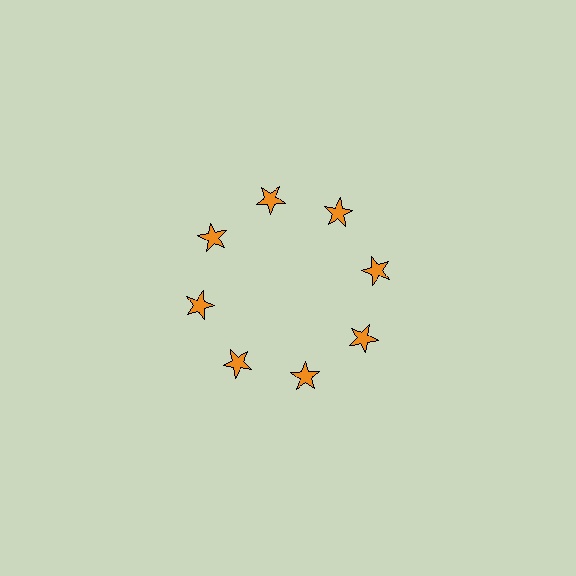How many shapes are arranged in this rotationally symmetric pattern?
There are 8 shapes, arranged in 8 groups of 1.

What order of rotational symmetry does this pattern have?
This pattern has 8-fold rotational symmetry.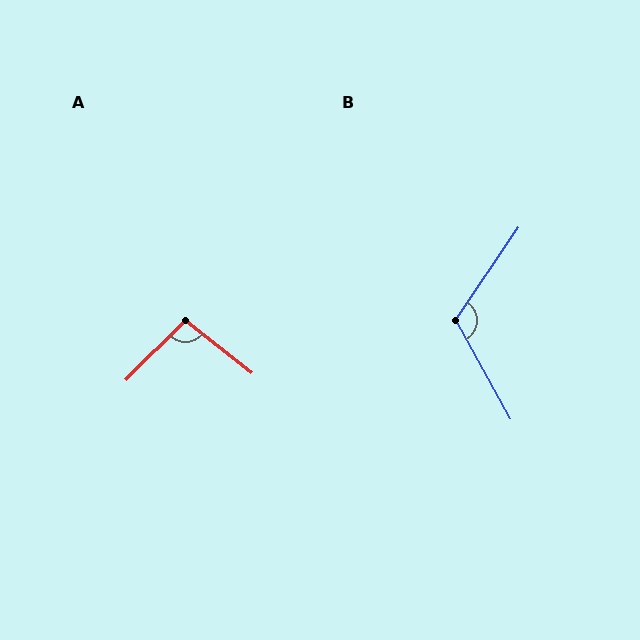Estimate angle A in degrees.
Approximately 96 degrees.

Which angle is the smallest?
A, at approximately 96 degrees.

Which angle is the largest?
B, at approximately 117 degrees.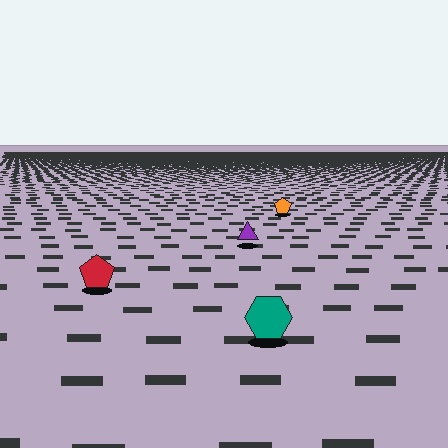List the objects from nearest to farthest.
From nearest to farthest: the teal hexagon, the red pentagon, the purple triangle, the orange pentagon.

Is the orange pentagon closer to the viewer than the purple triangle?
No. The purple triangle is closer — you can tell from the texture gradient: the ground texture is coarser near it.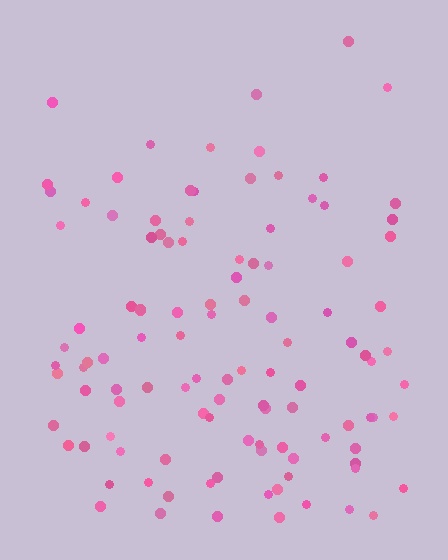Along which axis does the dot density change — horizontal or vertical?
Vertical.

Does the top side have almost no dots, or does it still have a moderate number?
Still a moderate number, just noticeably fewer than the bottom.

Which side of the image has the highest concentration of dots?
The bottom.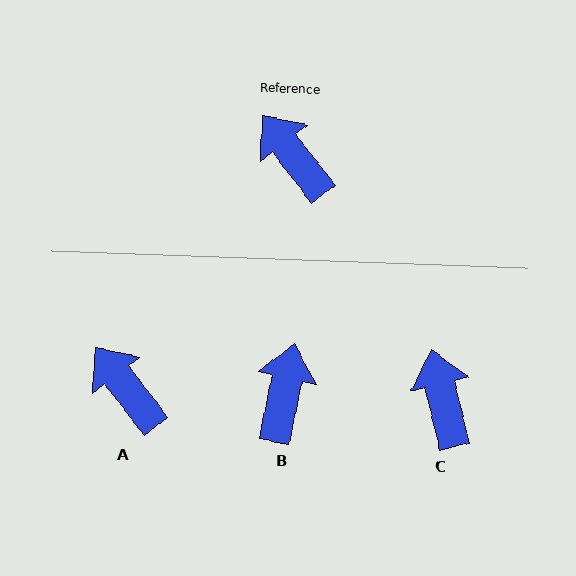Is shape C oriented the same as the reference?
No, it is off by about 24 degrees.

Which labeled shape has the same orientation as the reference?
A.